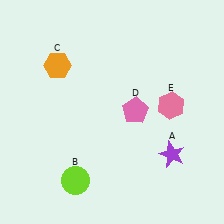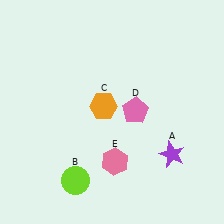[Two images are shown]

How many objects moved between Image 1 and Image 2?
2 objects moved between the two images.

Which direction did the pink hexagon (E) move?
The pink hexagon (E) moved left.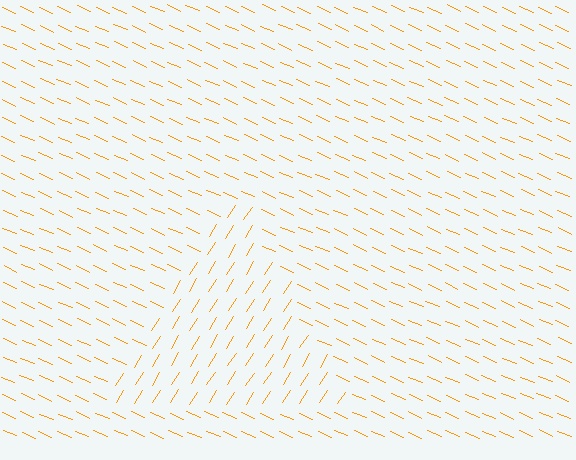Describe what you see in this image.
The image is filled with small orange line segments. A triangle region in the image has lines oriented differently from the surrounding lines, creating a visible texture boundary.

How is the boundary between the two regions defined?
The boundary is defined purely by a change in line orientation (approximately 81 degrees difference). All lines are the same color and thickness.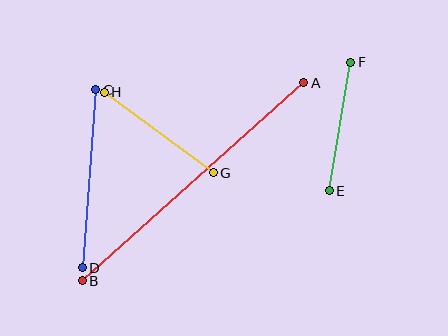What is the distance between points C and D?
The distance is approximately 178 pixels.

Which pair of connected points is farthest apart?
Points A and B are farthest apart.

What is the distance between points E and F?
The distance is approximately 130 pixels.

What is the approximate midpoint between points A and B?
The midpoint is at approximately (193, 182) pixels.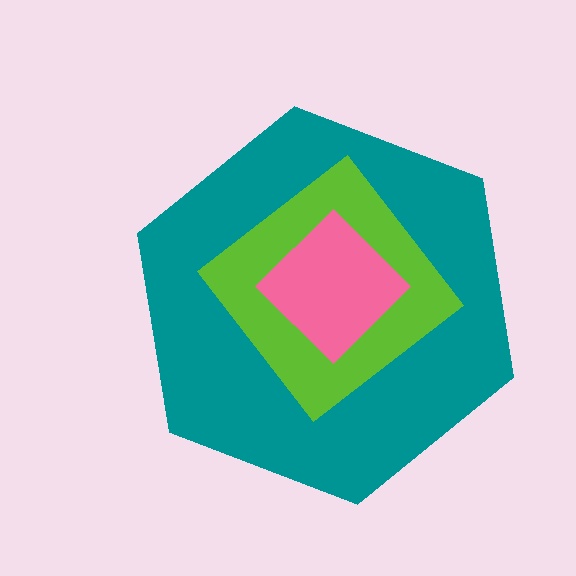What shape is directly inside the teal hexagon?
The lime diamond.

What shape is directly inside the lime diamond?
The pink diamond.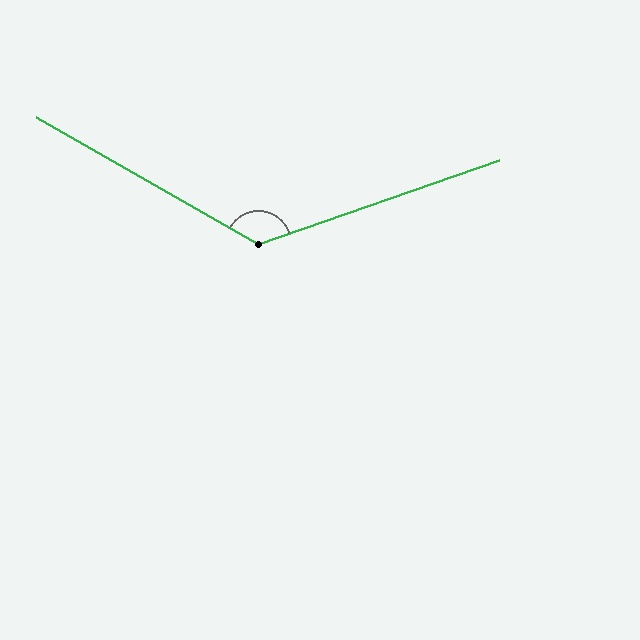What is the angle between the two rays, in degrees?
Approximately 131 degrees.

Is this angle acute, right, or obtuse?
It is obtuse.